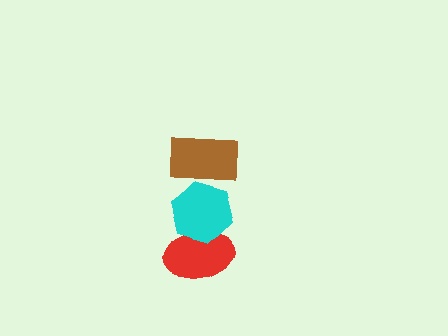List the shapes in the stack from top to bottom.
From top to bottom: the brown rectangle, the cyan hexagon, the red ellipse.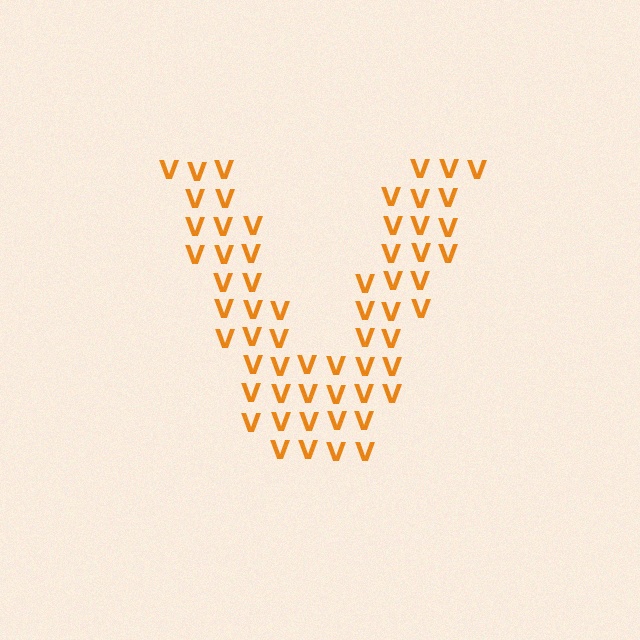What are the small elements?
The small elements are letter V's.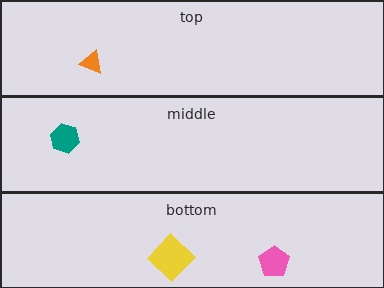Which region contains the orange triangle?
The top region.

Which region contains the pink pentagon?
The bottom region.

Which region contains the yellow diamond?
The bottom region.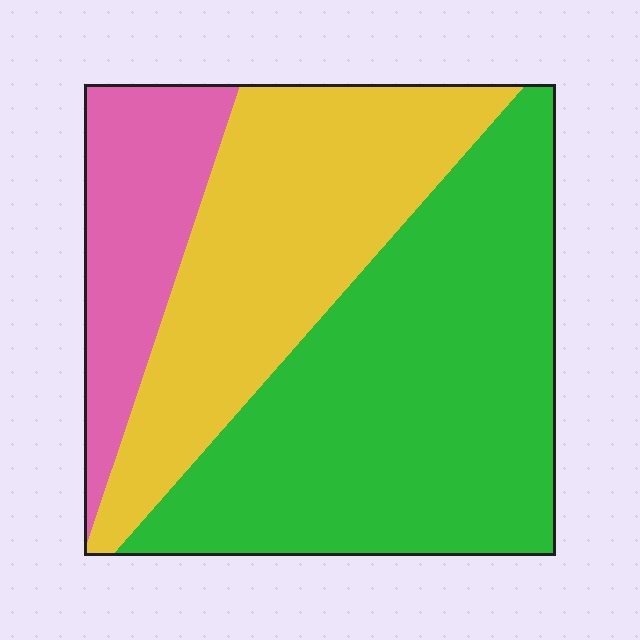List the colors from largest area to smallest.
From largest to smallest: green, yellow, pink.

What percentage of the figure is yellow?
Yellow takes up between a third and a half of the figure.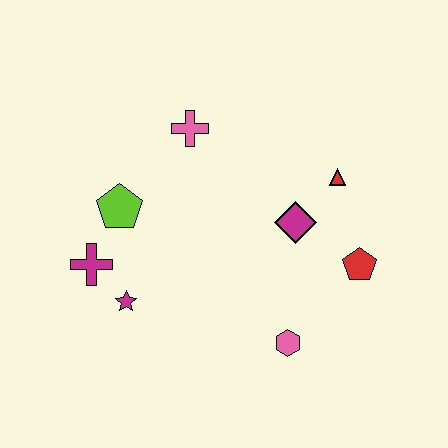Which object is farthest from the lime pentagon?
The red pentagon is farthest from the lime pentagon.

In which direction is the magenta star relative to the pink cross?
The magenta star is below the pink cross.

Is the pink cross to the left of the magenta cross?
No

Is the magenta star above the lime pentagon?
No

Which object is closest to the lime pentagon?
The magenta cross is closest to the lime pentagon.